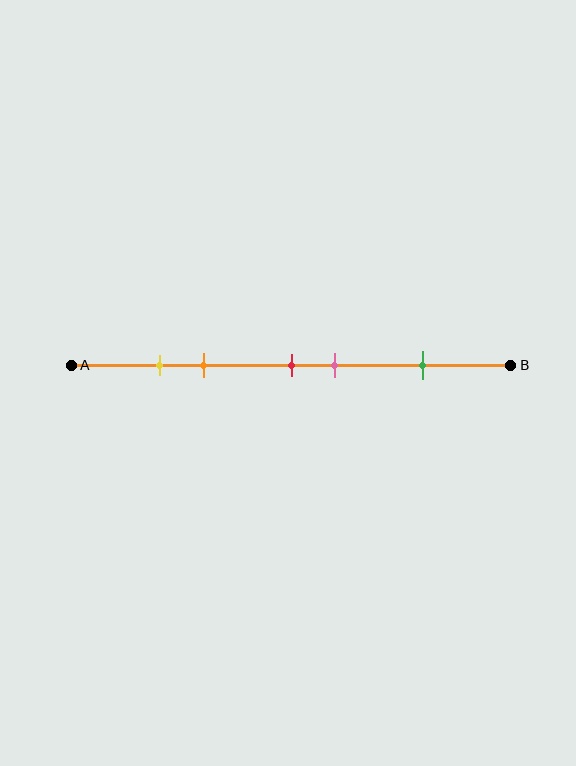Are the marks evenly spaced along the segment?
No, the marks are not evenly spaced.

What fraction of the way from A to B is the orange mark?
The orange mark is approximately 30% (0.3) of the way from A to B.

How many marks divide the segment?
There are 5 marks dividing the segment.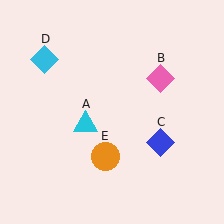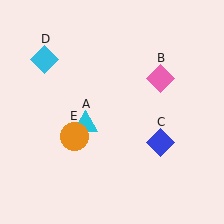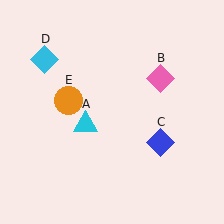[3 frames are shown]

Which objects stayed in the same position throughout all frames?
Cyan triangle (object A) and pink diamond (object B) and blue diamond (object C) and cyan diamond (object D) remained stationary.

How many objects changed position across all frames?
1 object changed position: orange circle (object E).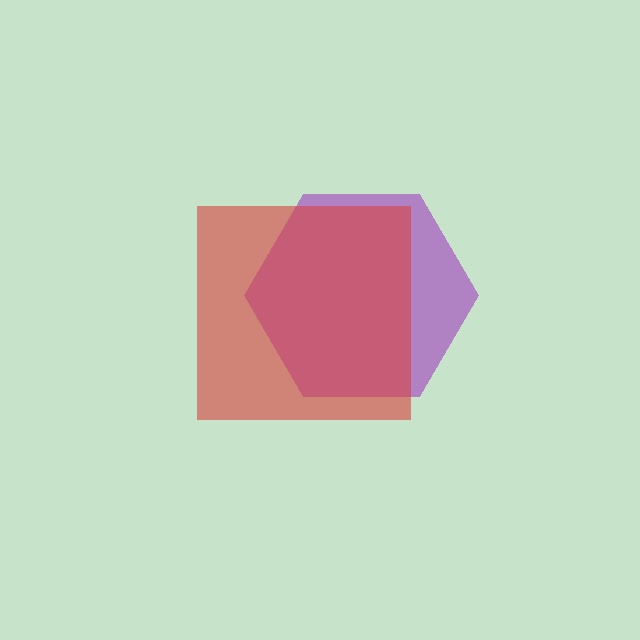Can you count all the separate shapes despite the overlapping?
Yes, there are 2 separate shapes.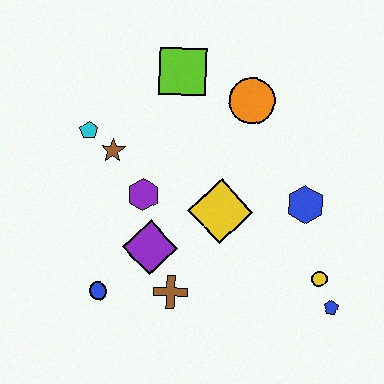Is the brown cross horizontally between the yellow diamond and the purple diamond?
Yes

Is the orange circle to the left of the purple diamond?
No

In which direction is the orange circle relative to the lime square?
The orange circle is to the right of the lime square.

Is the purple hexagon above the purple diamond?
Yes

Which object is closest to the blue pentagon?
The yellow circle is closest to the blue pentagon.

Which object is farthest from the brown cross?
The lime square is farthest from the brown cross.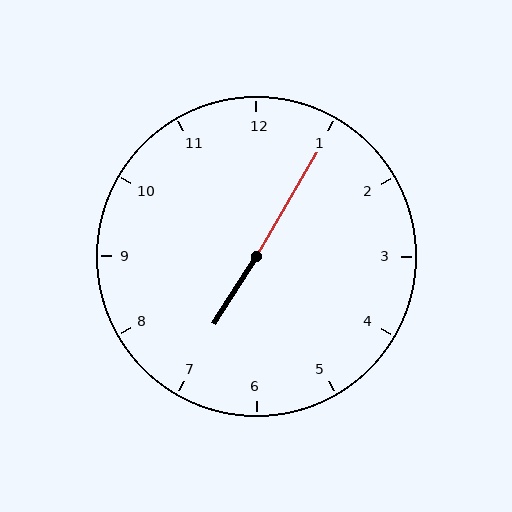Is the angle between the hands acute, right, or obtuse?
It is obtuse.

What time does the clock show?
7:05.